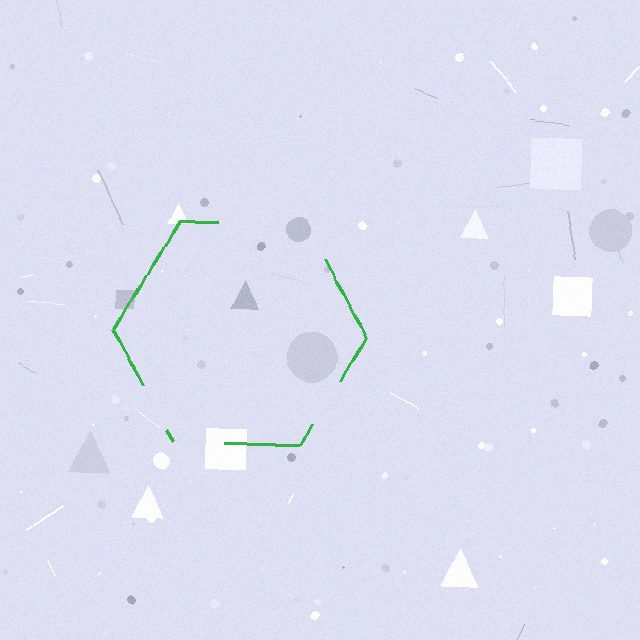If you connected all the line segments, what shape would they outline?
They would outline a hexagon.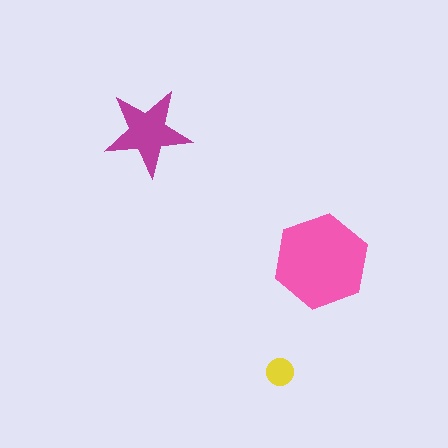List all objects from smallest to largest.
The yellow circle, the magenta star, the pink hexagon.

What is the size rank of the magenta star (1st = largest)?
2nd.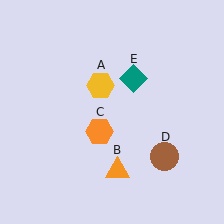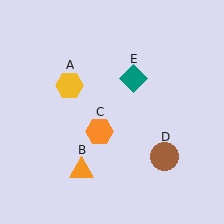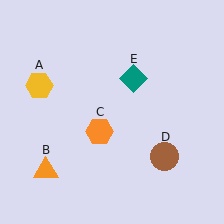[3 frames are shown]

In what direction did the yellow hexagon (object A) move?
The yellow hexagon (object A) moved left.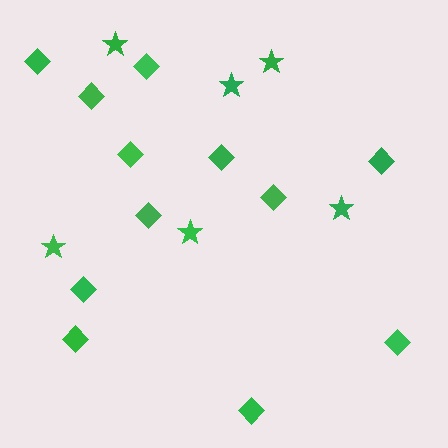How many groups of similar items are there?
There are 2 groups: one group of diamonds (12) and one group of stars (6).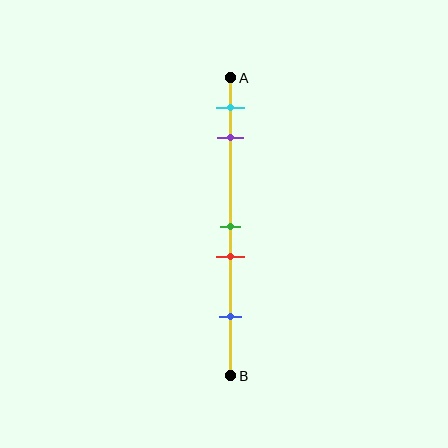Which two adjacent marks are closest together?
The green and red marks are the closest adjacent pair.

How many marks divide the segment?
There are 5 marks dividing the segment.